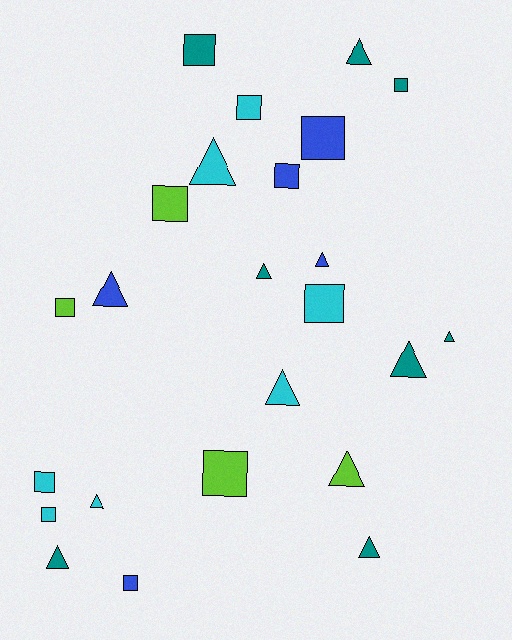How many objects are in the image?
There are 24 objects.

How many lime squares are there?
There are 3 lime squares.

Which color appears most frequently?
Teal, with 8 objects.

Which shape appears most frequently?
Triangle, with 12 objects.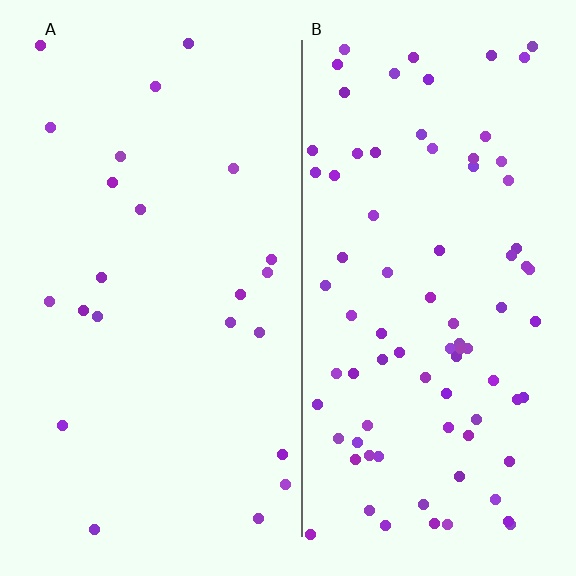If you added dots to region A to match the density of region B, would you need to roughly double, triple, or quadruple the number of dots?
Approximately quadruple.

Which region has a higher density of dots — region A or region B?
B (the right).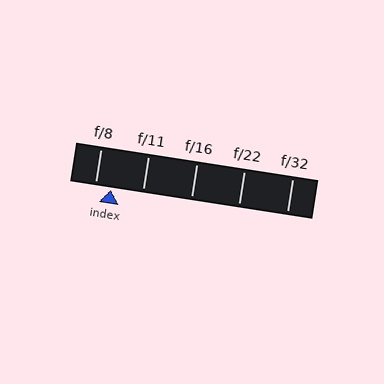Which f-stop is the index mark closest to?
The index mark is closest to f/8.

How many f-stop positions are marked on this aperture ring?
There are 5 f-stop positions marked.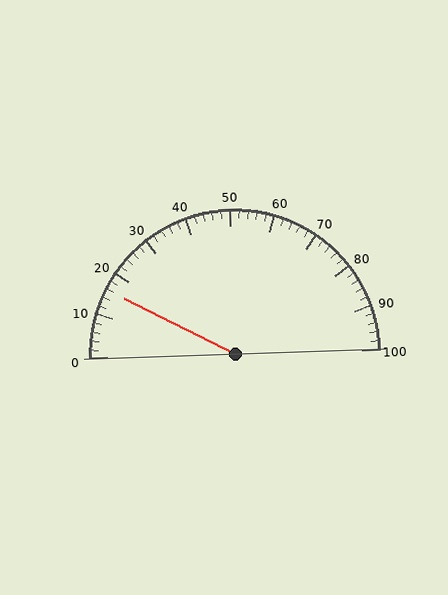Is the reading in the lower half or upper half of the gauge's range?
The reading is in the lower half of the range (0 to 100).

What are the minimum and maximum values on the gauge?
The gauge ranges from 0 to 100.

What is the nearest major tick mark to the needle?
The nearest major tick mark is 20.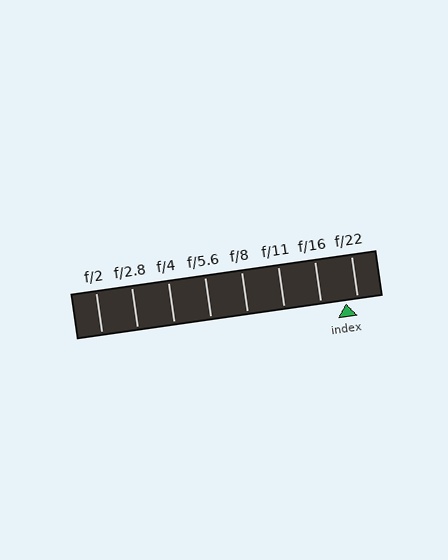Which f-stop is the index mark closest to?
The index mark is closest to f/22.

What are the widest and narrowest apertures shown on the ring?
The widest aperture shown is f/2 and the narrowest is f/22.